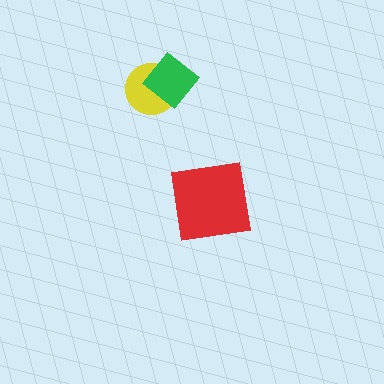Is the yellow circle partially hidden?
Yes, it is partially covered by another shape.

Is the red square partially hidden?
No, no other shape covers it.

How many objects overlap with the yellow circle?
1 object overlaps with the yellow circle.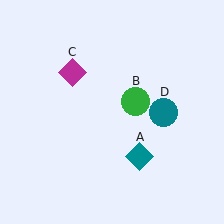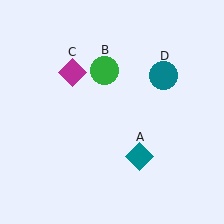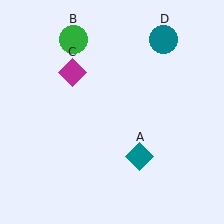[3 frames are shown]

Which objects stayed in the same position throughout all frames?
Teal diamond (object A) and magenta diamond (object C) remained stationary.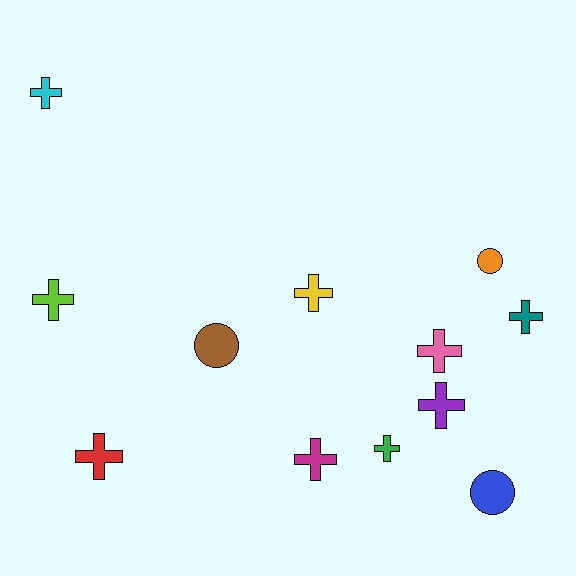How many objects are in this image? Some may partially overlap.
There are 12 objects.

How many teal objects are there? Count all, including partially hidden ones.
There is 1 teal object.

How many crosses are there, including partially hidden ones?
There are 9 crosses.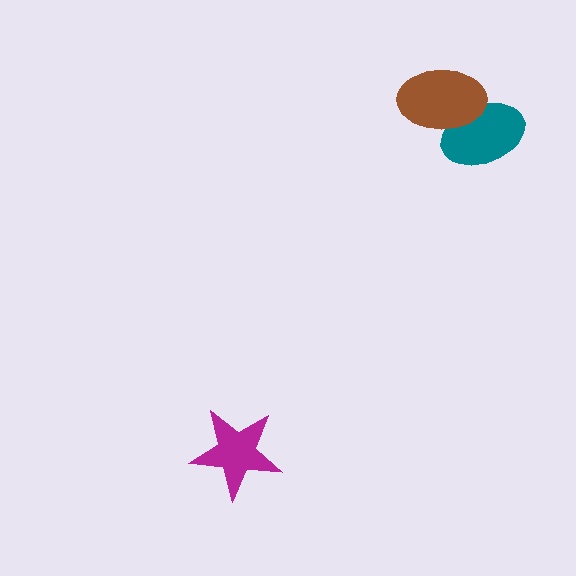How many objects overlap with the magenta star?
0 objects overlap with the magenta star.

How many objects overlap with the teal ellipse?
1 object overlaps with the teal ellipse.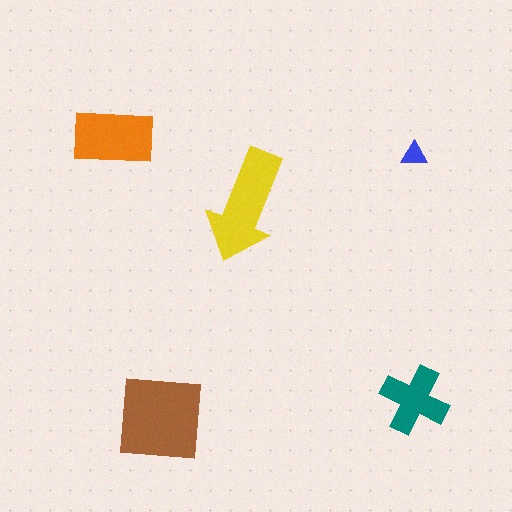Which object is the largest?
The brown square.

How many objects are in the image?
There are 5 objects in the image.